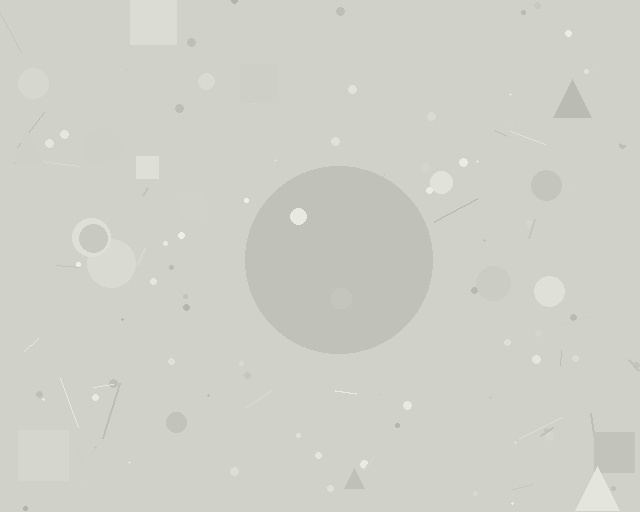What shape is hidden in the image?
A circle is hidden in the image.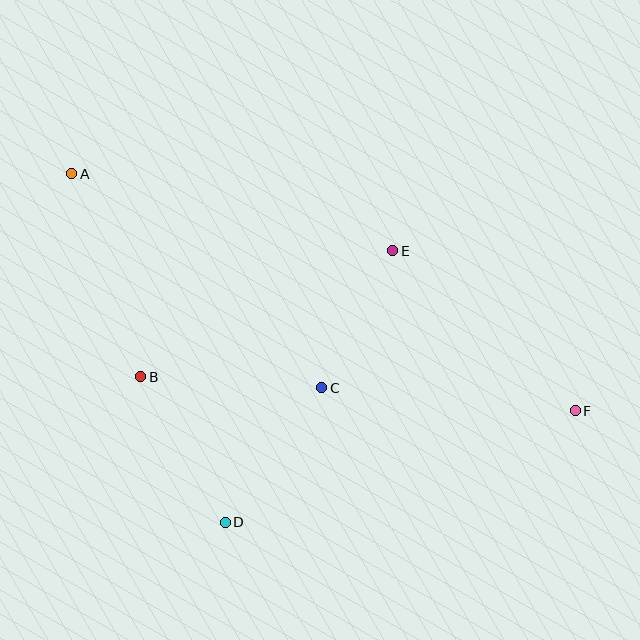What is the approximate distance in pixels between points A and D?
The distance between A and D is approximately 381 pixels.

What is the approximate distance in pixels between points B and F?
The distance between B and F is approximately 436 pixels.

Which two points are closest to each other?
Points C and E are closest to each other.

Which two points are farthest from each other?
Points A and F are farthest from each other.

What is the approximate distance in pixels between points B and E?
The distance between B and E is approximately 282 pixels.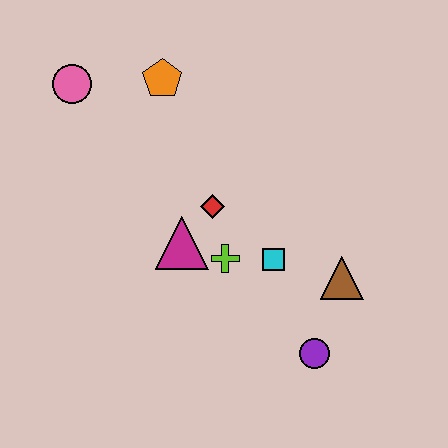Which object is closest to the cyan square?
The lime cross is closest to the cyan square.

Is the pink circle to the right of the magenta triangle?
No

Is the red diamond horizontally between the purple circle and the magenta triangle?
Yes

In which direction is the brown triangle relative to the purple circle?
The brown triangle is above the purple circle.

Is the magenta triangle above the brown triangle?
Yes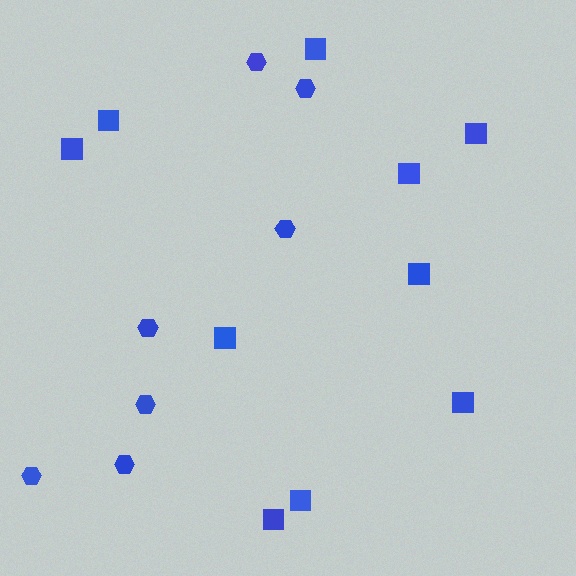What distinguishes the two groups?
There are 2 groups: one group of hexagons (7) and one group of squares (10).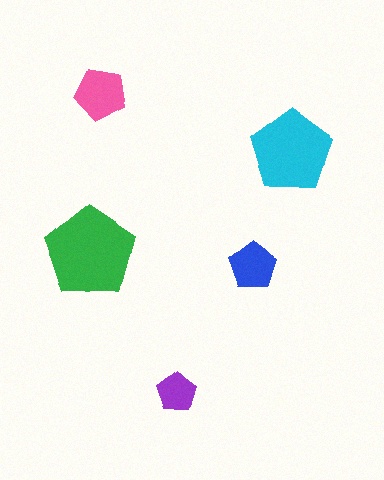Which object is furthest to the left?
The green pentagon is leftmost.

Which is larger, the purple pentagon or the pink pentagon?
The pink one.